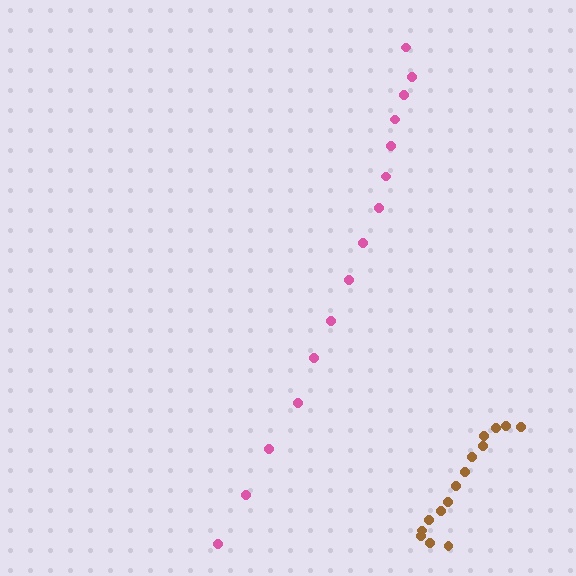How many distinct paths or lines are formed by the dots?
There are 2 distinct paths.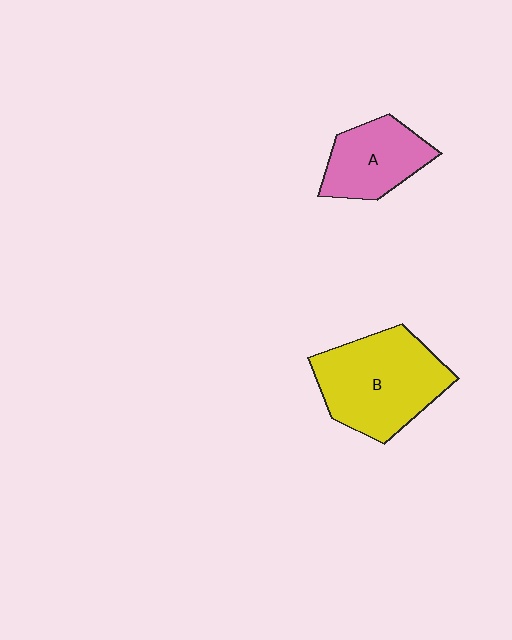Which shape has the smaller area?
Shape A (pink).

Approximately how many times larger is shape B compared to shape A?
Approximately 1.6 times.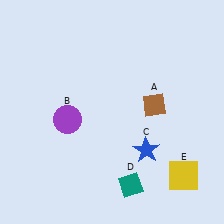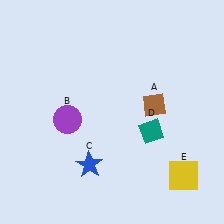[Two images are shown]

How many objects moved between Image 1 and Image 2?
2 objects moved between the two images.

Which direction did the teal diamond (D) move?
The teal diamond (D) moved up.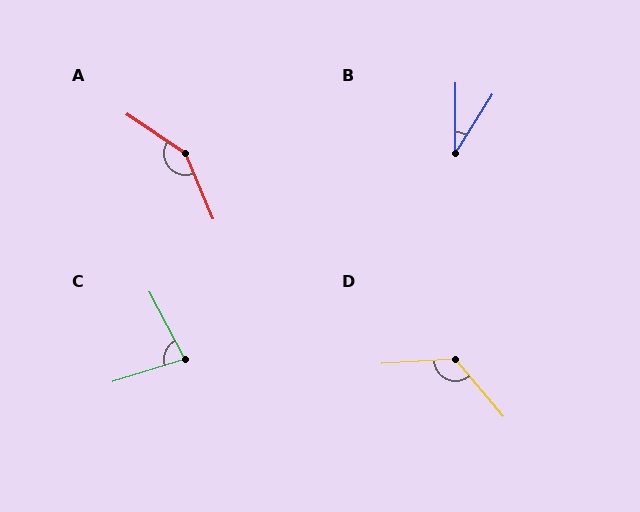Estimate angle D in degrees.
Approximately 126 degrees.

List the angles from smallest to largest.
B (32°), C (80°), D (126°), A (147°).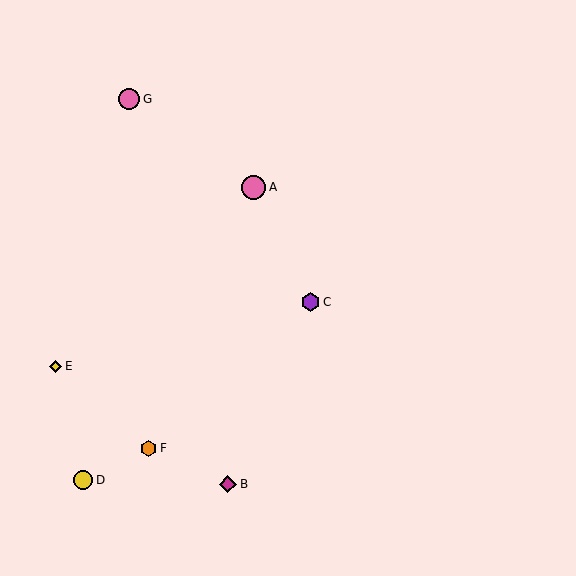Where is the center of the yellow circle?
The center of the yellow circle is at (83, 480).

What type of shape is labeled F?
Shape F is an orange hexagon.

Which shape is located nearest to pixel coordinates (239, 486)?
The magenta diamond (labeled B) at (228, 484) is nearest to that location.